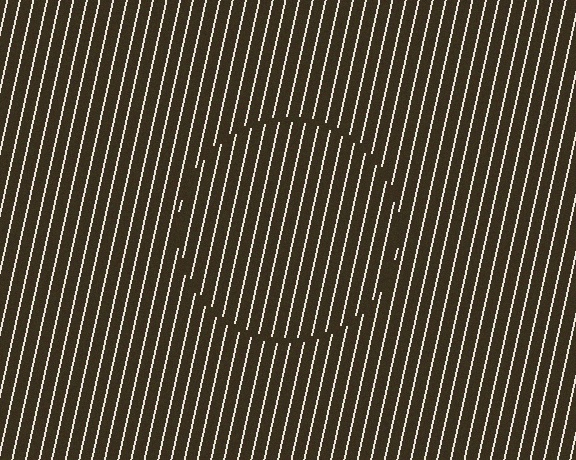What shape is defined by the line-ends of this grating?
An illusory circle. The interior of the shape contains the same grating, shifted by half a period — the contour is defined by the phase discontinuity where line-ends from the inner and outer gratings abut.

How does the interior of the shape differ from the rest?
The interior of the shape contains the same grating, shifted by half a period — the contour is defined by the phase discontinuity where line-ends from the inner and outer gratings abut.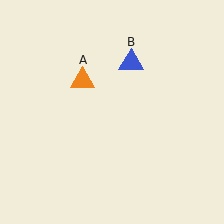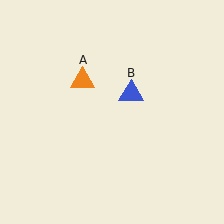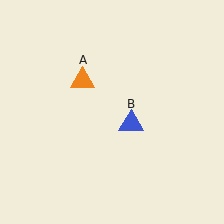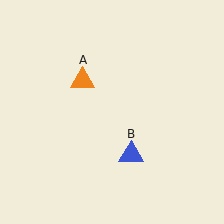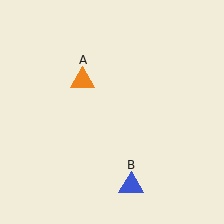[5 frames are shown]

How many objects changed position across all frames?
1 object changed position: blue triangle (object B).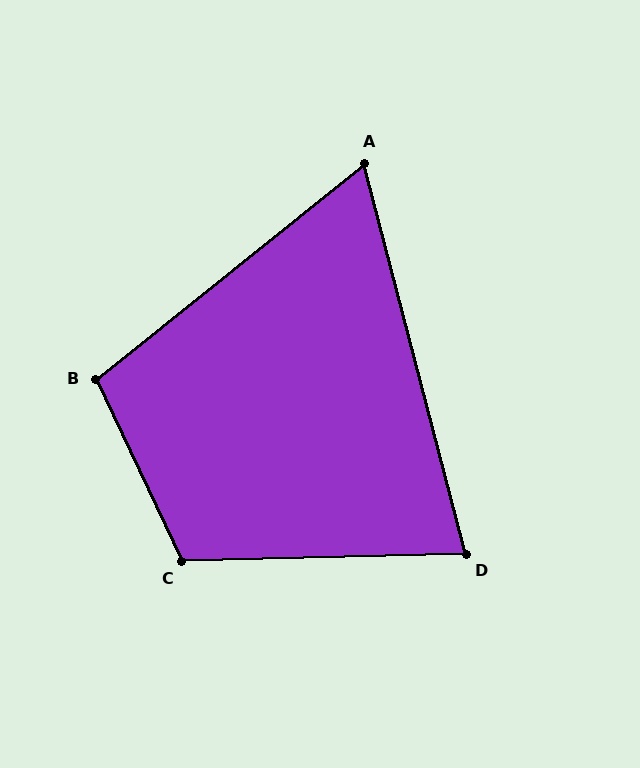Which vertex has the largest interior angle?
C, at approximately 114 degrees.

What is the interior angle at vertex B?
Approximately 103 degrees (obtuse).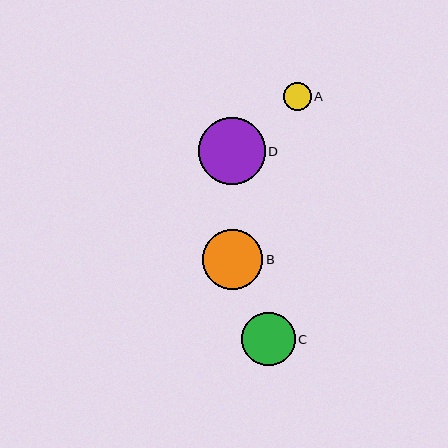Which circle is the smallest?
Circle A is the smallest with a size of approximately 28 pixels.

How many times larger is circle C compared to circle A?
Circle C is approximately 1.9 times the size of circle A.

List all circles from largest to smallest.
From largest to smallest: D, B, C, A.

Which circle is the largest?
Circle D is the largest with a size of approximately 67 pixels.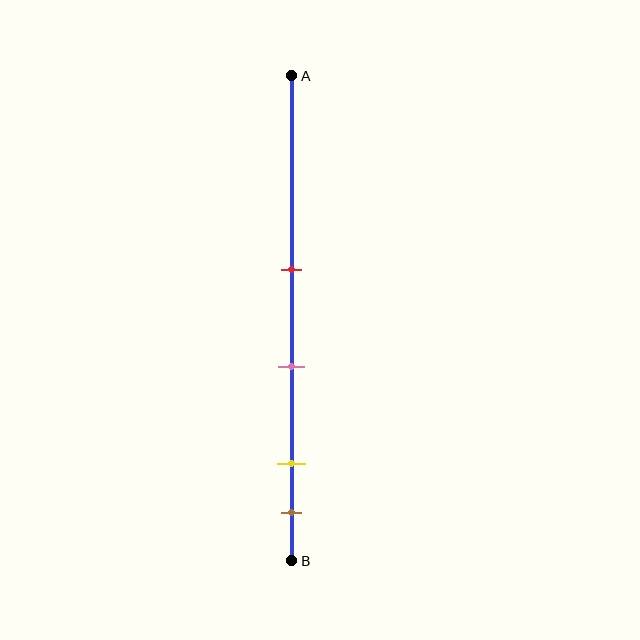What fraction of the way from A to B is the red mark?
The red mark is approximately 40% (0.4) of the way from A to B.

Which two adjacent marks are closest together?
The yellow and brown marks are the closest adjacent pair.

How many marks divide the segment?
There are 4 marks dividing the segment.